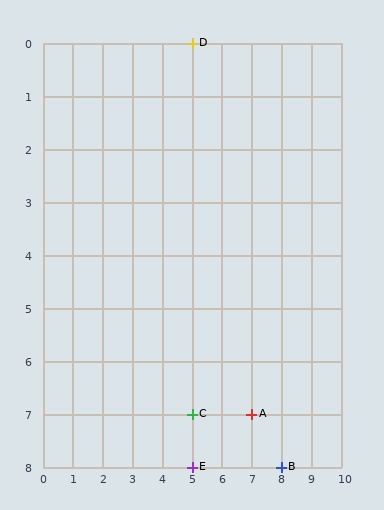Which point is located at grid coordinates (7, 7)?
Point A is at (7, 7).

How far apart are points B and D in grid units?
Points B and D are 3 columns and 8 rows apart (about 8.5 grid units diagonally).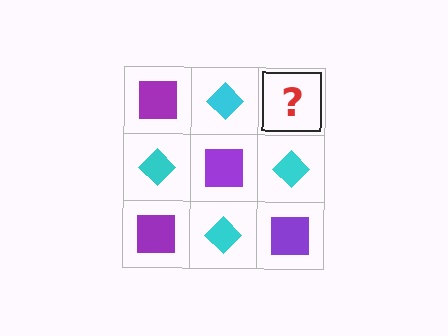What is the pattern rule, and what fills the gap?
The rule is that it alternates purple square and cyan diamond in a checkerboard pattern. The gap should be filled with a purple square.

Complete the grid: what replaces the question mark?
The question mark should be replaced with a purple square.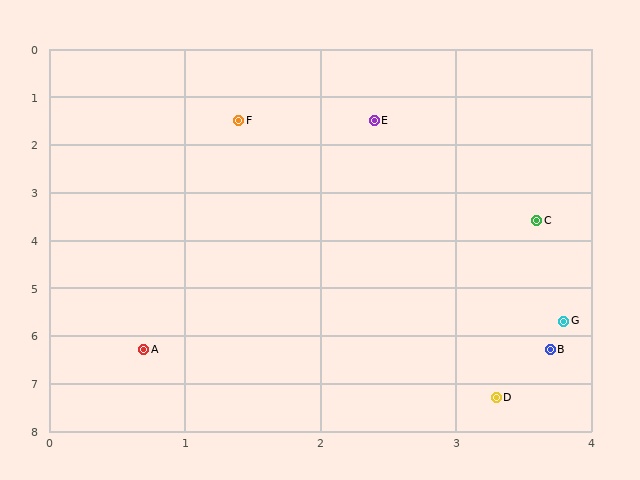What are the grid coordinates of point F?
Point F is at approximately (1.4, 1.5).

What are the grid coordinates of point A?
Point A is at approximately (0.7, 6.3).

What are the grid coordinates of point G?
Point G is at approximately (3.8, 5.7).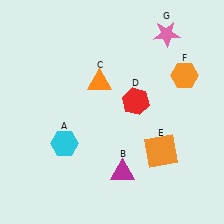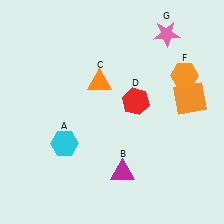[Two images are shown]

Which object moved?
The orange square (E) moved up.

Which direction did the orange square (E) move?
The orange square (E) moved up.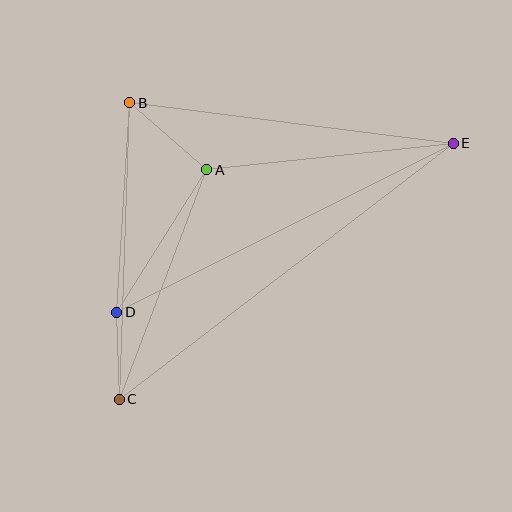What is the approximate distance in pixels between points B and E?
The distance between B and E is approximately 326 pixels.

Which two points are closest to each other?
Points C and D are closest to each other.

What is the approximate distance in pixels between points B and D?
The distance between B and D is approximately 210 pixels.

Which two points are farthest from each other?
Points C and E are farthest from each other.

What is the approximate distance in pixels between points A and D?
The distance between A and D is approximately 169 pixels.